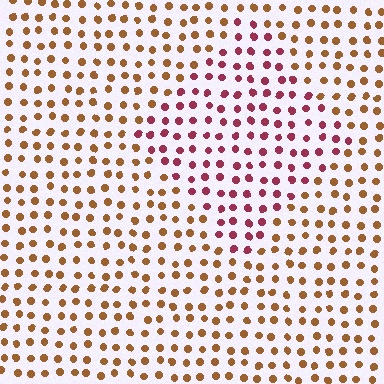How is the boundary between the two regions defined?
The boundary is defined purely by a slight shift in hue (about 47 degrees). Spacing, size, and orientation are identical on both sides.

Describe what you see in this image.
The image is filled with small brown elements in a uniform arrangement. A diamond-shaped region is visible where the elements are tinted to a slightly different hue, forming a subtle color boundary.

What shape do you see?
I see a diamond.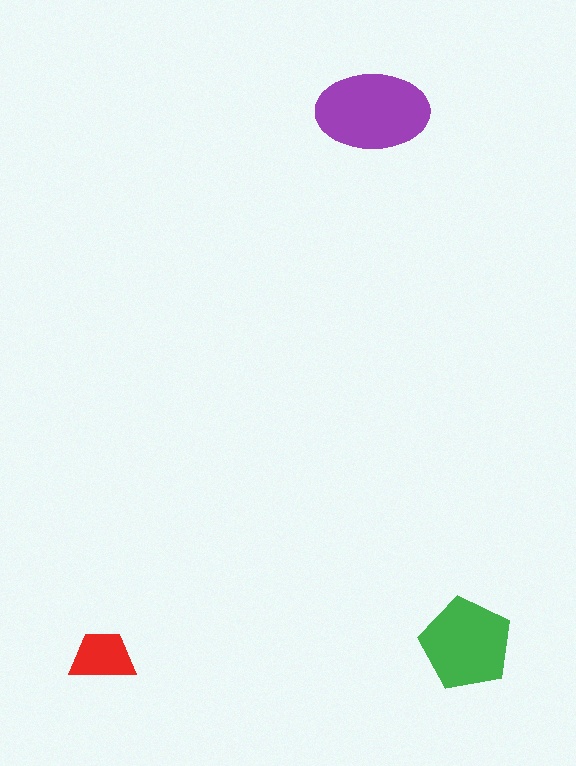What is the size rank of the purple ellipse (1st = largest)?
1st.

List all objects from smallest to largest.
The red trapezoid, the green pentagon, the purple ellipse.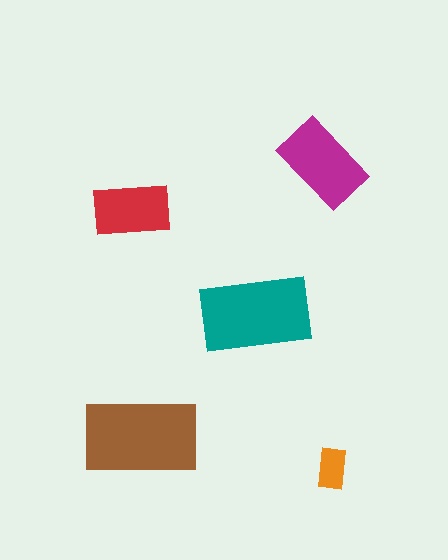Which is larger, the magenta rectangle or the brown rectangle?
The brown one.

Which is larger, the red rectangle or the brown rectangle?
The brown one.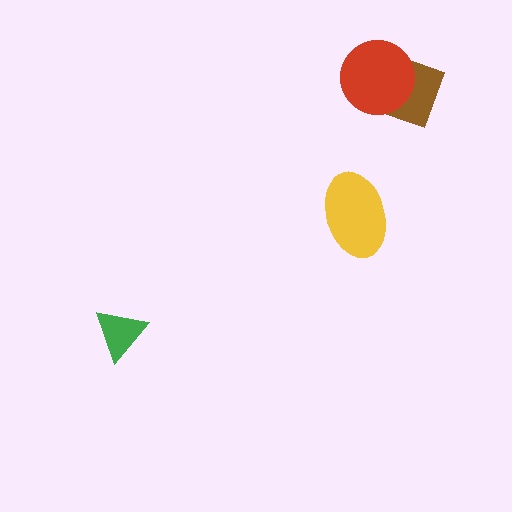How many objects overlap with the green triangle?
0 objects overlap with the green triangle.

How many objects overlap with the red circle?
1 object overlaps with the red circle.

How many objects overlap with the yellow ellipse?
0 objects overlap with the yellow ellipse.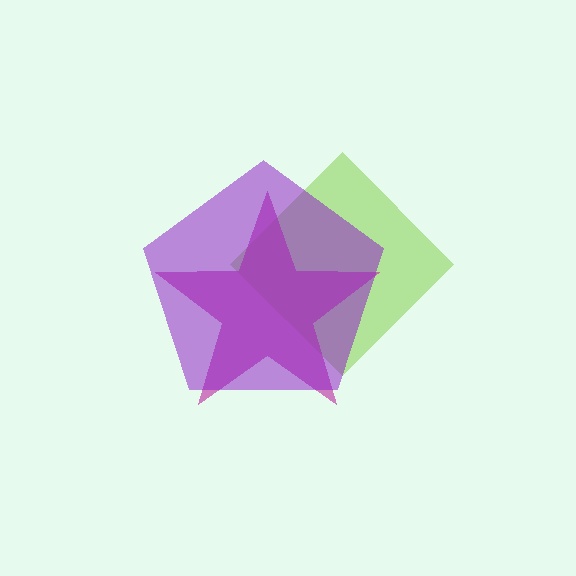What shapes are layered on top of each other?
The layered shapes are: a lime diamond, a magenta star, a purple pentagon.